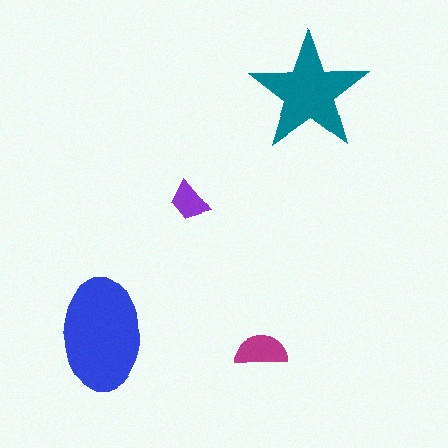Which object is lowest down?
The magenta semicircle is bottommost.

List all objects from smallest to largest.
The purple trapezoid, the magenta semicircle, the teal star, the blue ellipse.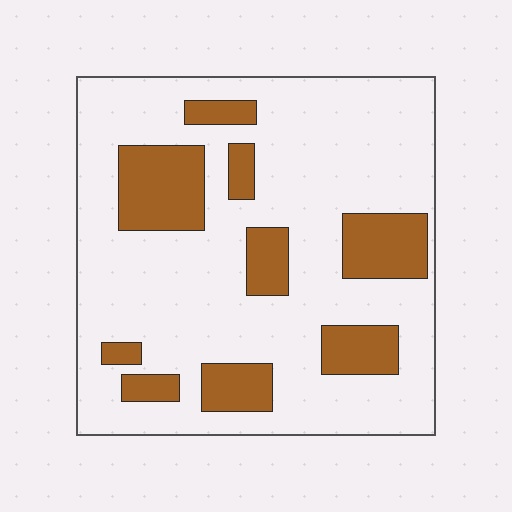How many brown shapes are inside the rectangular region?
9.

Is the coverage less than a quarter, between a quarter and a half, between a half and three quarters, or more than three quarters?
Less than a quarter.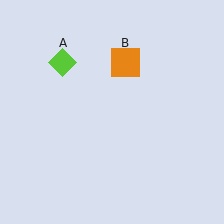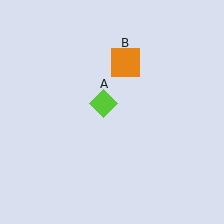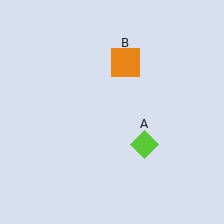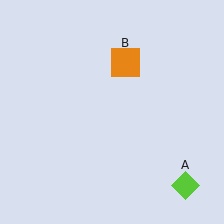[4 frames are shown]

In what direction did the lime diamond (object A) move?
The lime diamond (object A) moved down and to the right.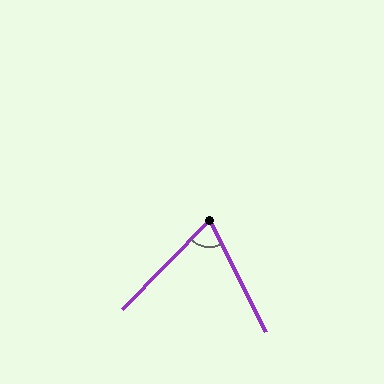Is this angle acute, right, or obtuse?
It is acute.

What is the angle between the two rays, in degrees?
Approximately 71 degrees.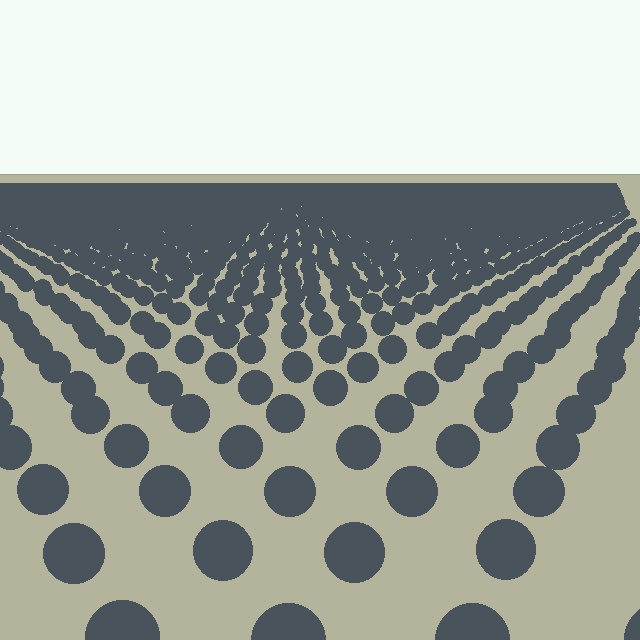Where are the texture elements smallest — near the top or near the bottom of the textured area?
Near the top.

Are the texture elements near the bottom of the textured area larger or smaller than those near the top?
Larger. Near the bottom, elements are closer to the viewer and appear at a bigger on-screen size.